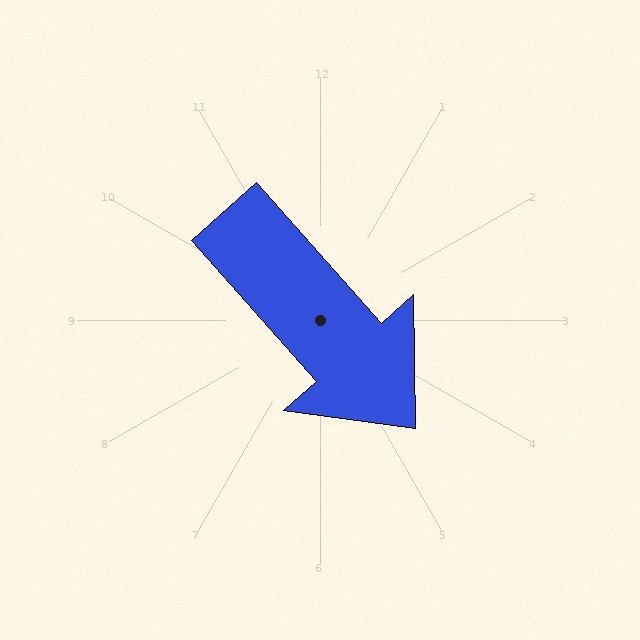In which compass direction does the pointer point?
Southeast.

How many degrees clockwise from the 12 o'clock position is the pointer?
Approximately 138 degrees.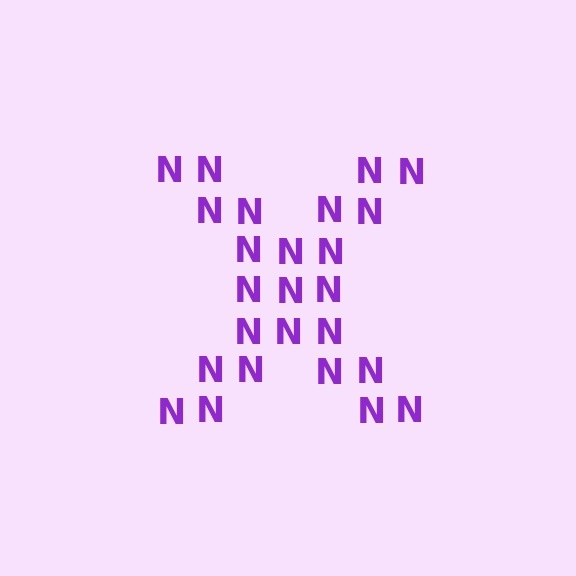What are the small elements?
The small elements are letter N's.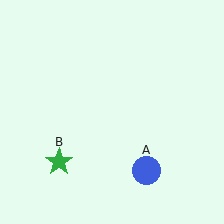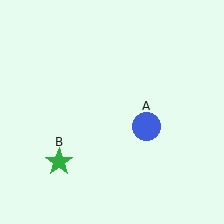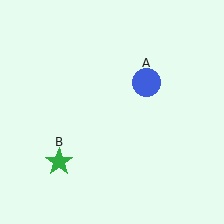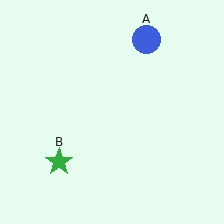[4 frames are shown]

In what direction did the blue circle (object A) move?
The blue circle (object A) moved up.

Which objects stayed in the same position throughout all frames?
Green star (object B) remained stationary.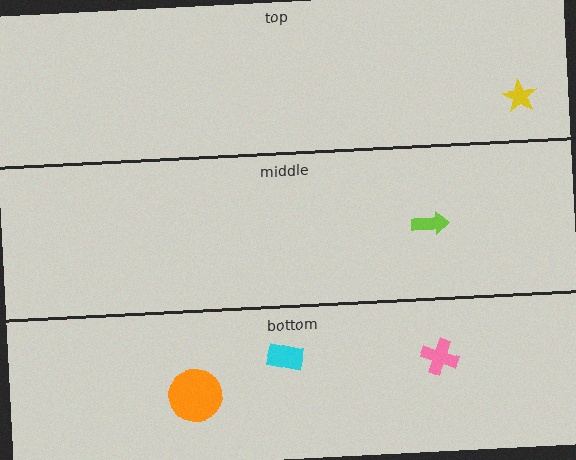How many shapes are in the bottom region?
3.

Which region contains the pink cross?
The bottom region.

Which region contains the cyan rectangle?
The bottom region.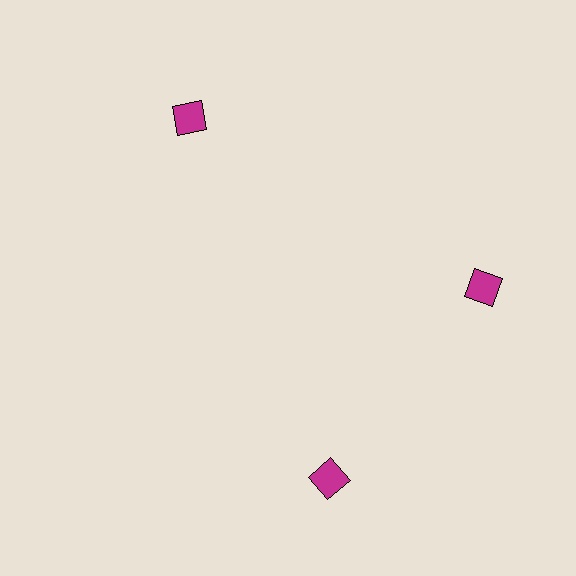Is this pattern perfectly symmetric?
No. The 3 magenta diamonds are arranged in a ring, but one element near the 7 o'clock position is rotated out of alignment along the ring, breaking the 3-fold rotational symmetry.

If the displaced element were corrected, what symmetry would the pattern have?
It would have 3-fold rotational symmetry — the pattern would map onto itself every 120 degrees.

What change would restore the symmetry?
The symmetry would be restored by rotating it back into even spacing with its neighbors so that all 3 diamonds sit at equal angles and equal distance from the center.